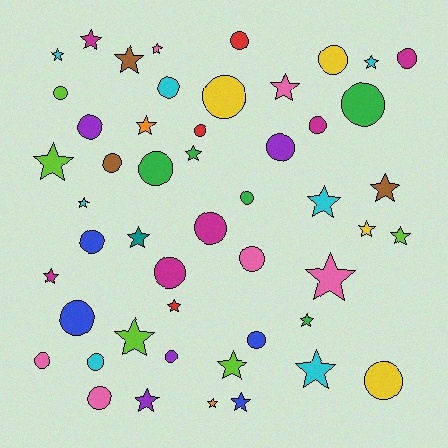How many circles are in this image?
There are 25 circles.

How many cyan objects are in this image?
There are 7 cyan objects.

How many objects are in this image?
There are 50 objects.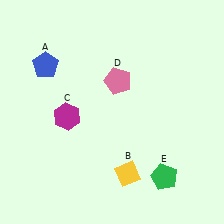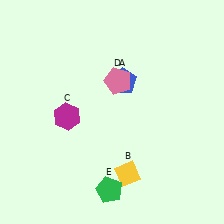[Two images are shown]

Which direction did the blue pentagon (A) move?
The blue pentagon (A) moved right.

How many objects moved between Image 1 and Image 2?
2 objects moved between the two images.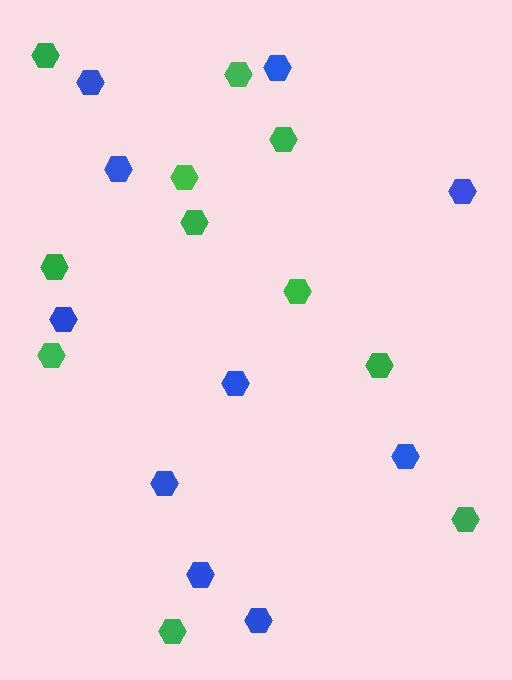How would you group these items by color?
There are 2 groups: one group of blue hexagons (10) and one group of green hexagons (11).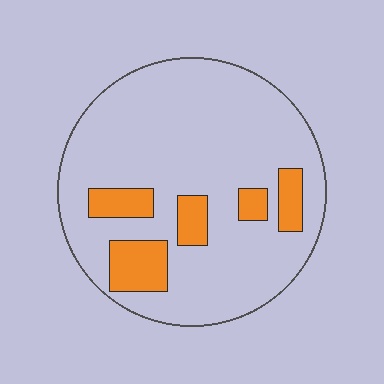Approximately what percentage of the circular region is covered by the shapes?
Approximately 15%.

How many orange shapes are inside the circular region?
5.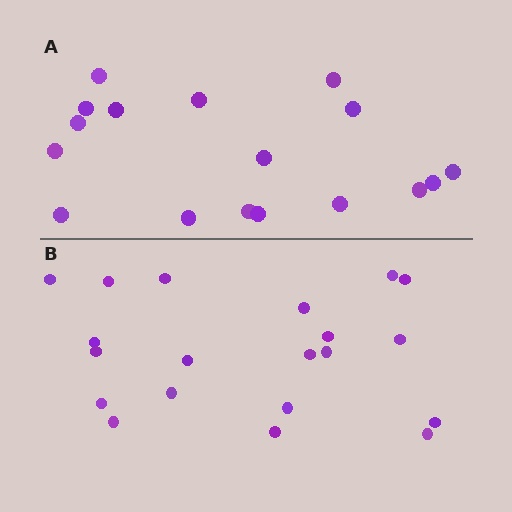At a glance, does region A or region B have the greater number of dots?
Region B (the bottom region) has more dots.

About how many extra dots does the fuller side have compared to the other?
Region B has just a few more — roughly 2 or 3 more dots than region A.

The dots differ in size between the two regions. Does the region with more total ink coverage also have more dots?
No. Region A has more total ink coverage because its dots are larger, but region B actually contains more individual dots. Total area can be misleading — the number of items is what matters here.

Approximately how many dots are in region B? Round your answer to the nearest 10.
About 20 dots.